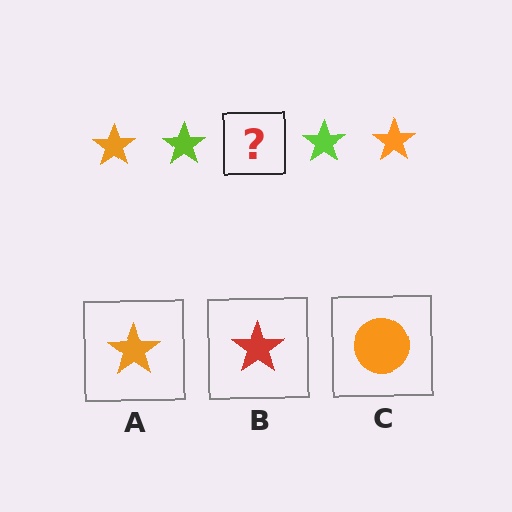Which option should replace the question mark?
Option A.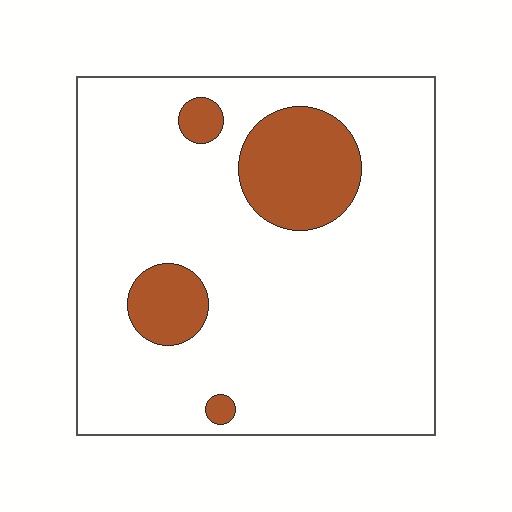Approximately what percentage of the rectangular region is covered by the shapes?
Approximately 15%.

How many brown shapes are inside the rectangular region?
4.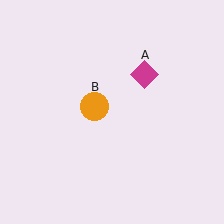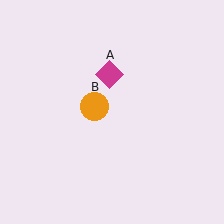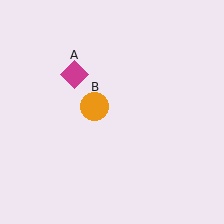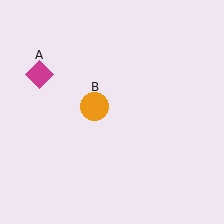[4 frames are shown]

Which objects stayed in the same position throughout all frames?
Orange circle (object B) remained stationary.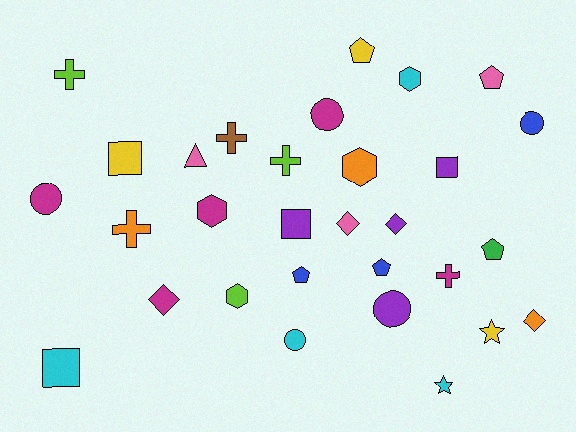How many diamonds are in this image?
There are 4 diamonds.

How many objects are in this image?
There are 30 objects.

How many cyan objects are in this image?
There are 4 cyan objects.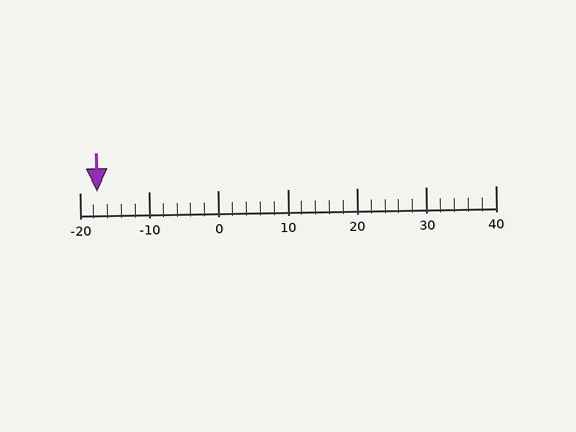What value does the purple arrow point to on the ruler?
The purple arrow points to approximately -18.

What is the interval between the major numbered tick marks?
The major tick marks are spaced 10 units apart.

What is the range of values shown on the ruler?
The ruler shows values from -20 to 40.